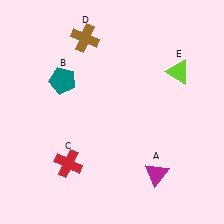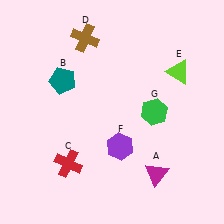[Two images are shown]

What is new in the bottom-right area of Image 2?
A purple hexagon (F) was added in the bottom-right area of Image 2.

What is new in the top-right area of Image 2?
A green hexagon (G) was added in the top-right area of Image 2.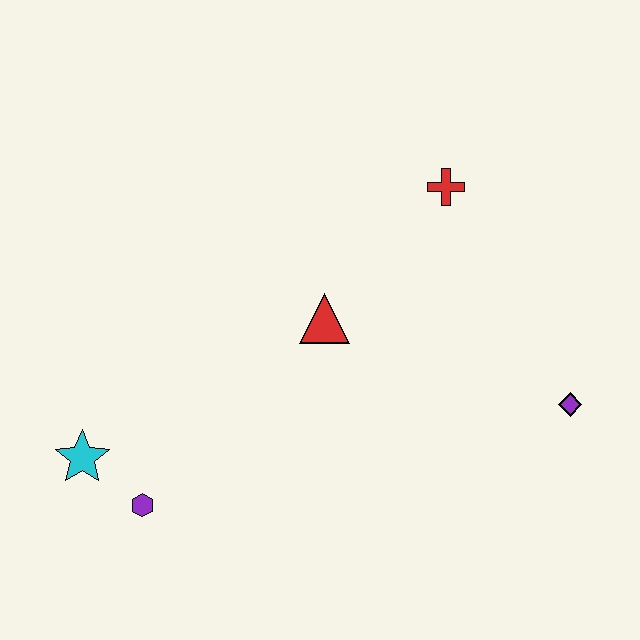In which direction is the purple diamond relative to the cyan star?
The purple diamond is to the right of the cyan star.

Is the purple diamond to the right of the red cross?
Yes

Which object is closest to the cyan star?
The purple hexagon is closest to the cyan star.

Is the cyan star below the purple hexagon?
No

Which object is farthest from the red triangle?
The cyan star is farthest from the red triangle.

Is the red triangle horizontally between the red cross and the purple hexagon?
Yes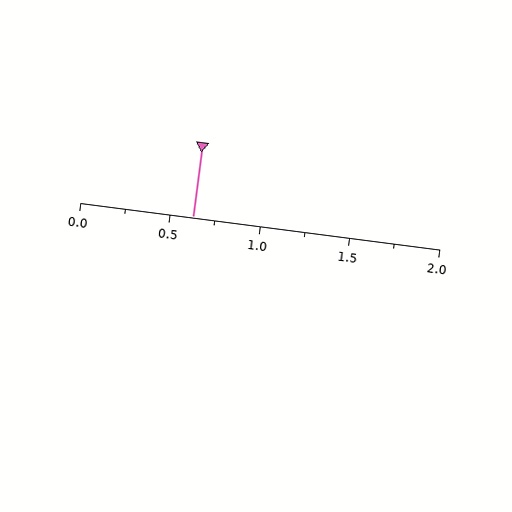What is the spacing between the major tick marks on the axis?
The major ticks are spaced 0.5 apart.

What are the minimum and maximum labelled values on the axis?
The axis runs from 0.0 to 2.0.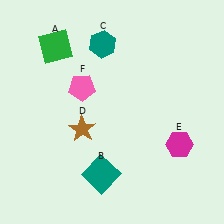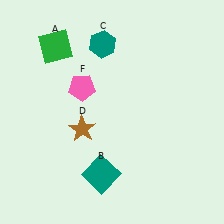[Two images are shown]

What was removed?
The magenta hexagon (E) was removed in Image 2.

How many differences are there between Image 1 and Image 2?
There is 1 difference between the two images.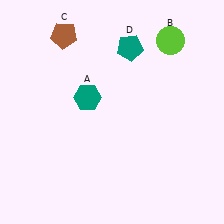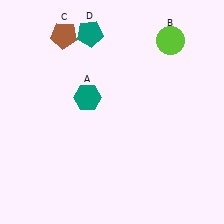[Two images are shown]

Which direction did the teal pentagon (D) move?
The teal pentagon (D) moved left.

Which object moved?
The teal pentagon (D) moved left.